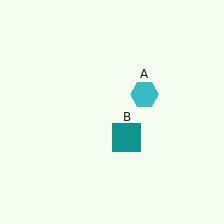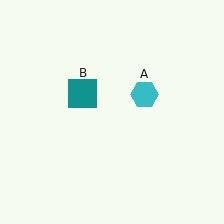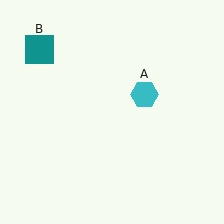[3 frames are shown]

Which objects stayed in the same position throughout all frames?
Cyan hexagon (object A) remained stationary.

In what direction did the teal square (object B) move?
The teal square (object B) moved up and to the left.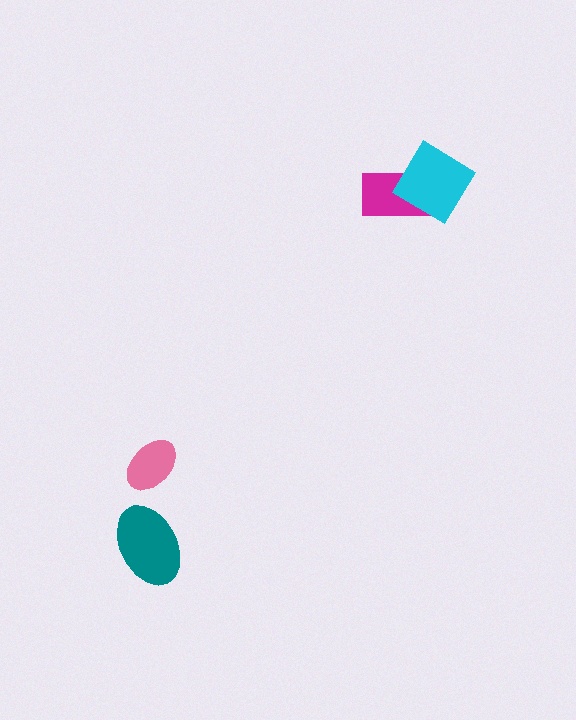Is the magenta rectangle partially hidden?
Yes, it is partially covered by another shape.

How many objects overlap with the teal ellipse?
0 objects overlap with the teal ellipse.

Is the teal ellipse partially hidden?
No, no other shape covers it.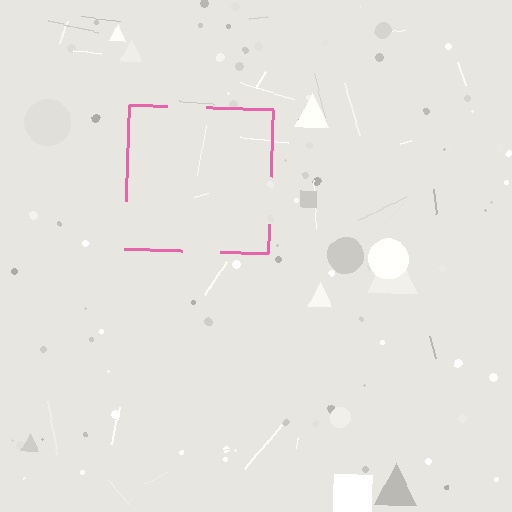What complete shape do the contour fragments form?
The contour fragments form a square.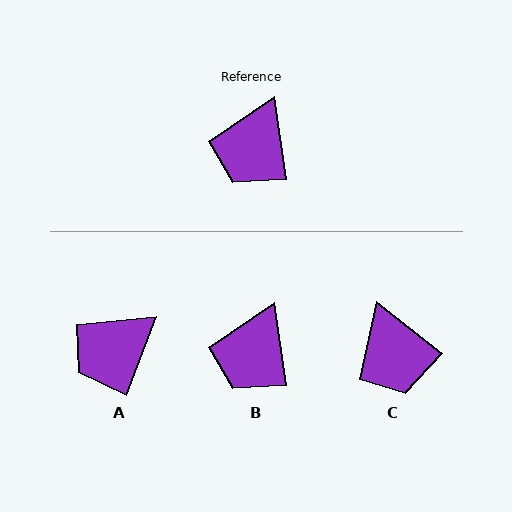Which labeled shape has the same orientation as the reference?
B.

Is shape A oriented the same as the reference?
No, it is off by about 28 degrees.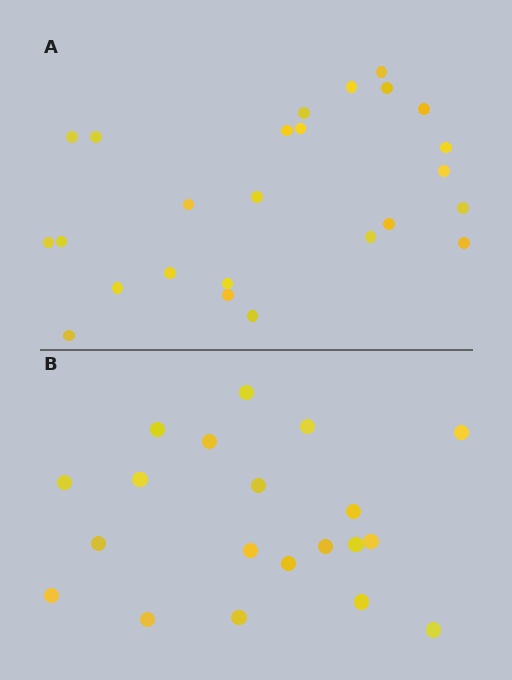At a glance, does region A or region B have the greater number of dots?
Region A (the top region) has more dots.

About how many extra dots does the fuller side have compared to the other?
Region A has about 5 more dots than region B.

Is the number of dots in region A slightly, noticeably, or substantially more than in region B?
Region A has noticeably more, but not dramatically so. The ratio is roughly 1.2 to 1.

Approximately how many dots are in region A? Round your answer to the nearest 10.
About 20 dots. (The exact count is 25, which rounds to 20.)